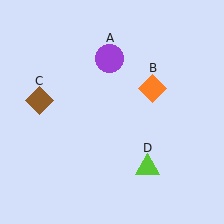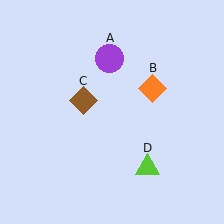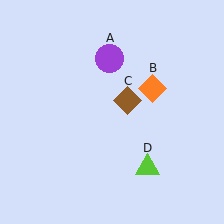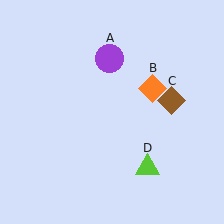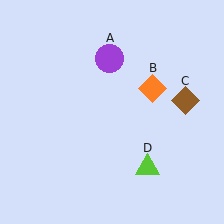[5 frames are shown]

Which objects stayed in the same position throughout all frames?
Purple circle (object A) and orange diamond (object B) and lime triangle (object D) remained stationary.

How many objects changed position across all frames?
1 object changed position: brown diamond (object C).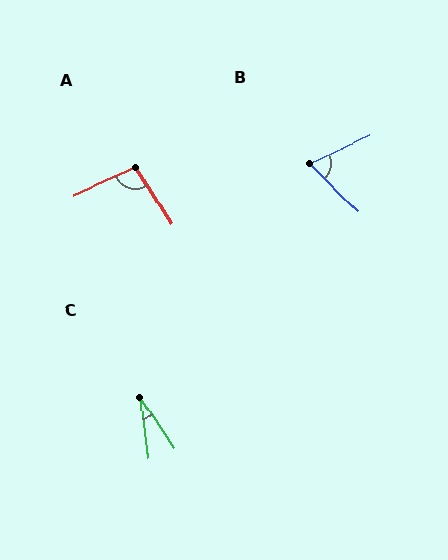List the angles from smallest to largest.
C (26°), B (70°), A (98°).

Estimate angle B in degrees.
Approximately 70 degrees.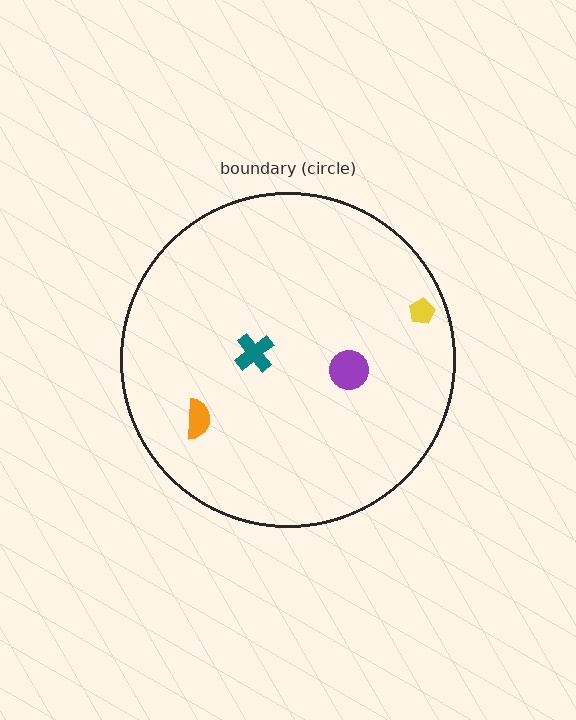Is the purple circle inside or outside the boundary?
Inside.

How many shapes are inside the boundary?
4 inside, 0 outside.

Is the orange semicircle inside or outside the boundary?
Inside.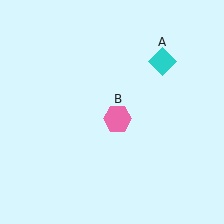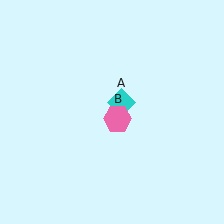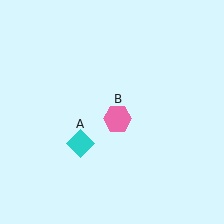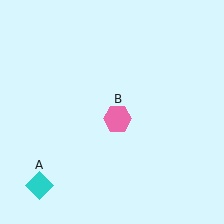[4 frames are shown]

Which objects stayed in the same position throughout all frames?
Pink hexagon (object B) remained stationary.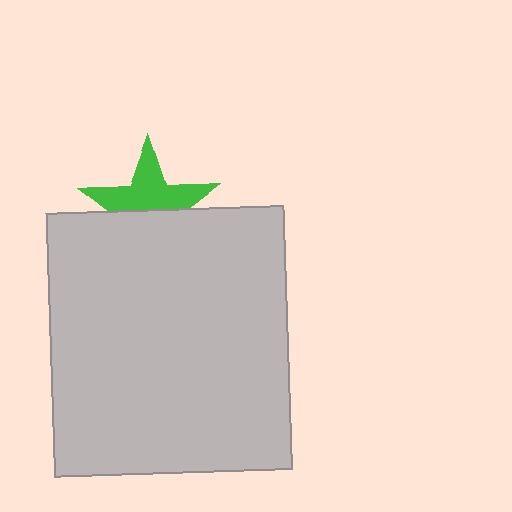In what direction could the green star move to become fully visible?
The green star could move up. That would shift it out from behind the light gray rectangle entirely.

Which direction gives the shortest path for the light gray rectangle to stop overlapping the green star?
Moving down gives the shortest separation.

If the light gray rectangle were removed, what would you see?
You would see the complete green star.